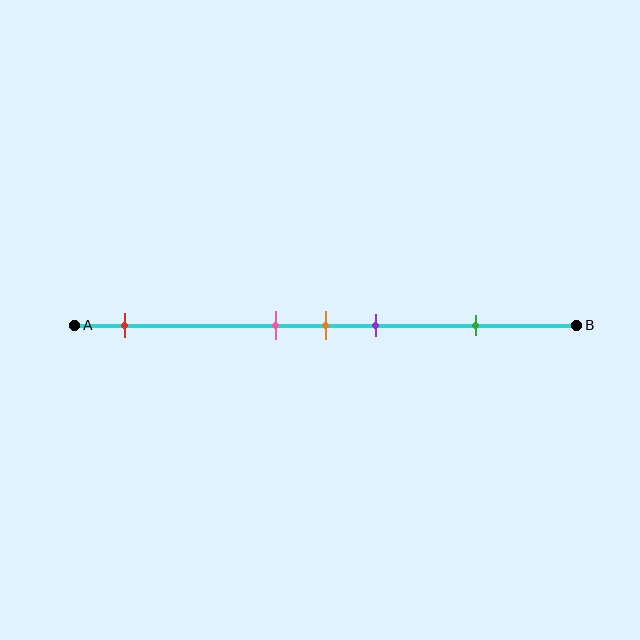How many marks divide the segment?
There are 5 marks dividing the segment.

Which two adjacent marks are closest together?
The pink and orange marks are the closest adjacent pair.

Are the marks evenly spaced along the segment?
No, the marks are not evenly spaced.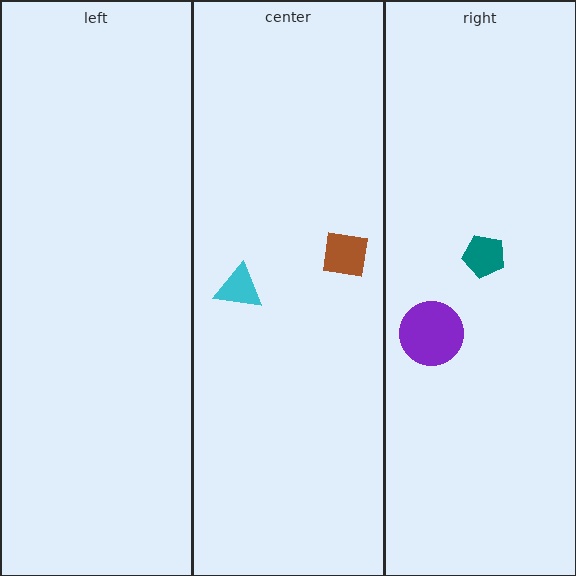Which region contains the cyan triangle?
The center region.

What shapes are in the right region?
The teal pentagon, the purple circle.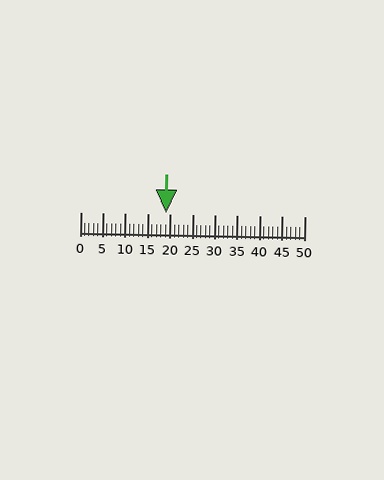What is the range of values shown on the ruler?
The ruler shows values from 0 to 50.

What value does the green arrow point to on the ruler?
The green arrow points to approximately 19.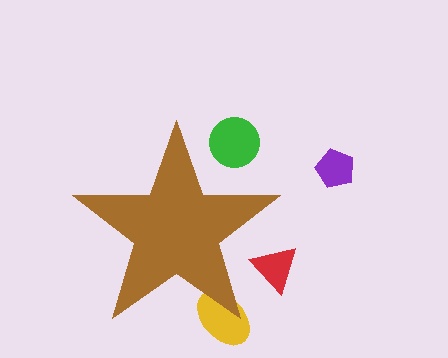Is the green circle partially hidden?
Yes, the green circle is partially hidden behind the brown star.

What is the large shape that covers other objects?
A brown star.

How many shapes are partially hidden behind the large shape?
3 shapes are partially hidden.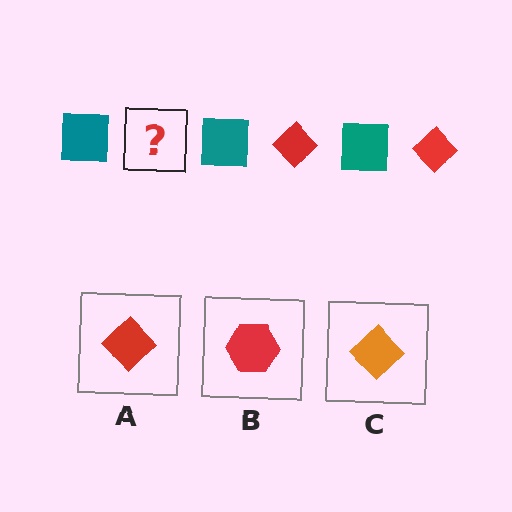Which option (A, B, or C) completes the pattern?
A.